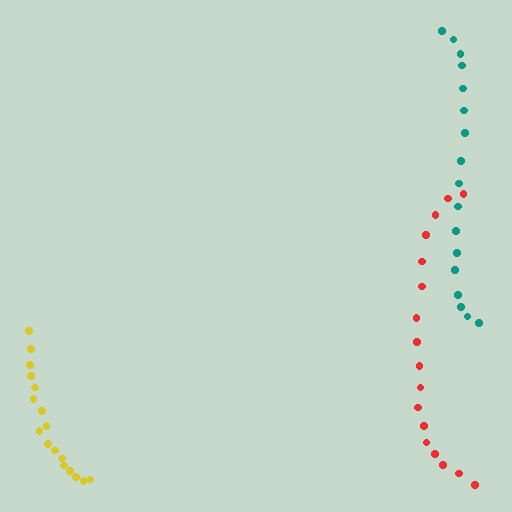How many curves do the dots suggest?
There are 3 distinct paths.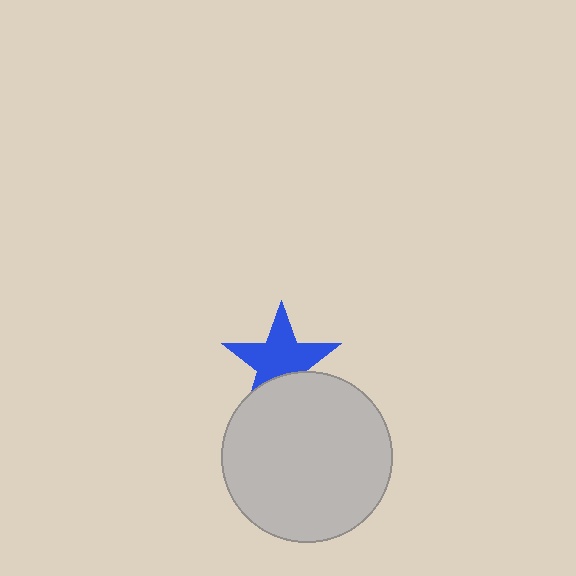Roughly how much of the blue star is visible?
Most of it is visible (roughly 70%).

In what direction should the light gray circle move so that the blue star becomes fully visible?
The light gray circle should move down. That is the shortest direction to clear the overlap and leave the blue star fully visible.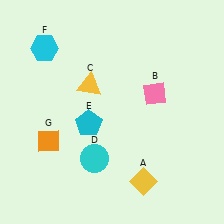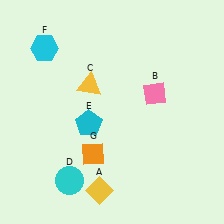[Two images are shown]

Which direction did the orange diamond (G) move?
The orange diamond (G) moved right.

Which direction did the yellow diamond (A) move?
The yellow diamond (A) moved left.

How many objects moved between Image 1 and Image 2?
3 objects moved between the two images.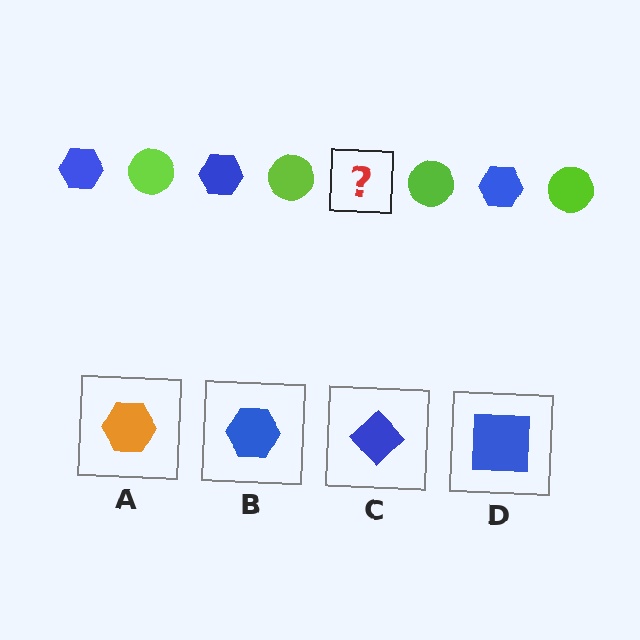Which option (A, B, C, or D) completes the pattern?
B.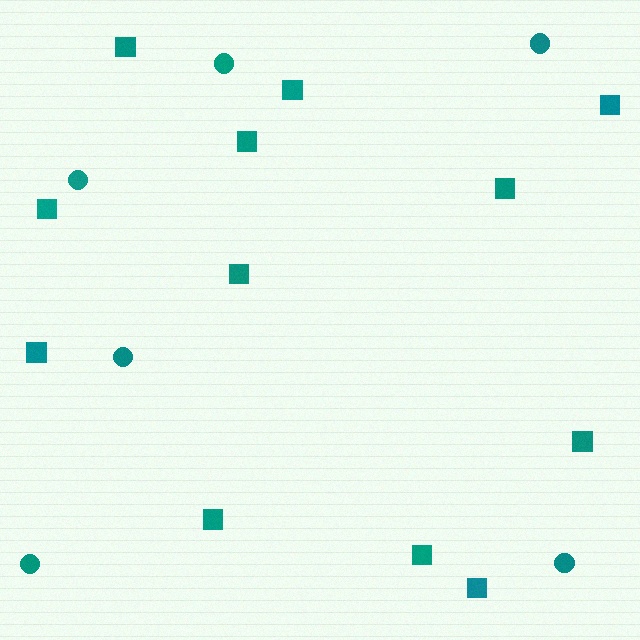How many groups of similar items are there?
There are 2 groups: one group of circles (6) and one group of squares (12).